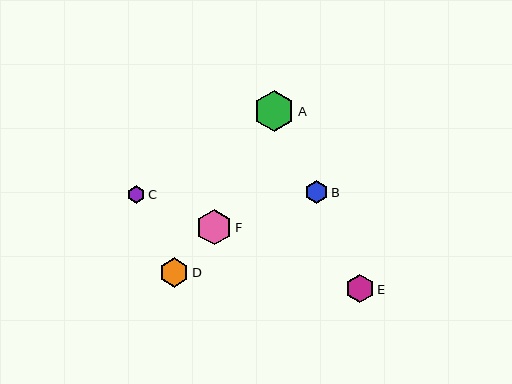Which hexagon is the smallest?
Hexagon C is the smallest with a size of approximately 17 pixels.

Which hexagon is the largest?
Hexagon A is the largest with a size of approximately 41 pixels.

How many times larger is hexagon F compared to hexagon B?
Hexagon F is approximately 1.6 times the size of hexagon B.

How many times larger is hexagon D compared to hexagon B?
Hexagon D is approximately 1.3 times the size of hexagon B.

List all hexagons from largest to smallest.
From largest to smallest: A, F, D, E, B, C.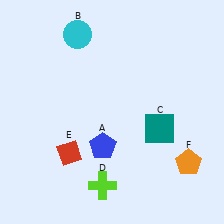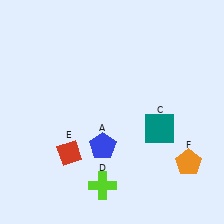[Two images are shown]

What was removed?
The cyan circle (B) was removed in Image 2.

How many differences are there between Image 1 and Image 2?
There is 1 difference between the two images.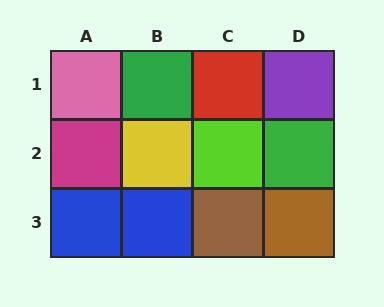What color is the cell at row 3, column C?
Brown.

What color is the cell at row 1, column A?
Pink.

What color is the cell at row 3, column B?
Blue.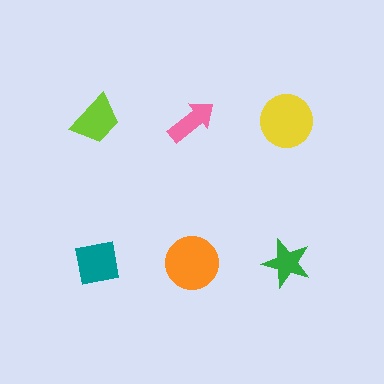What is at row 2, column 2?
An orange circle.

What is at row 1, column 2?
A pink arrow.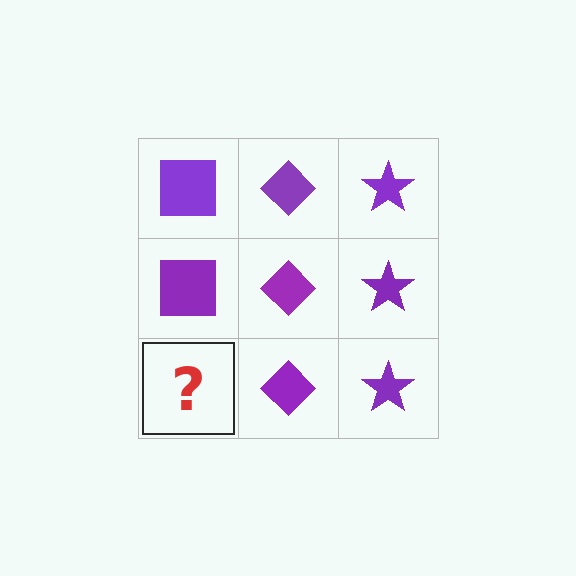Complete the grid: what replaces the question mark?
The question mark should be replaced with a purple square.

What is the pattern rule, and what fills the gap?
The rule is that each column has a consistent shape. The gap should be filled with a purple square.